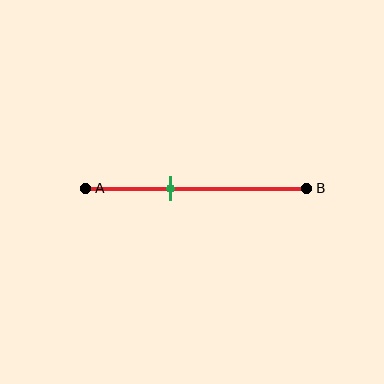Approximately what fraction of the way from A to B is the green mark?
The green mark is approximately 40% of the way from A to B.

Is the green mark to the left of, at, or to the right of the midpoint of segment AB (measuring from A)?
The green mark is to the left of the midpoint of segment AB.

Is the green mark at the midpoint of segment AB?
No, the mark is at about 40% from A, not at the 50% midpoint.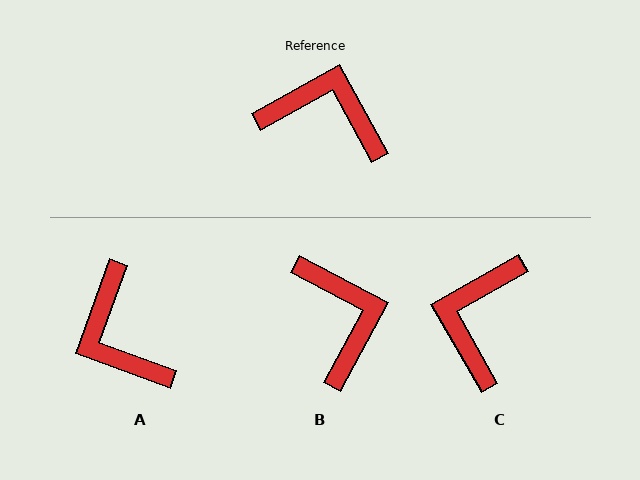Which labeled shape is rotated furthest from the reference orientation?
A, about 131 degrees away.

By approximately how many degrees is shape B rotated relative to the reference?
Approximately 57 degrees clockwise.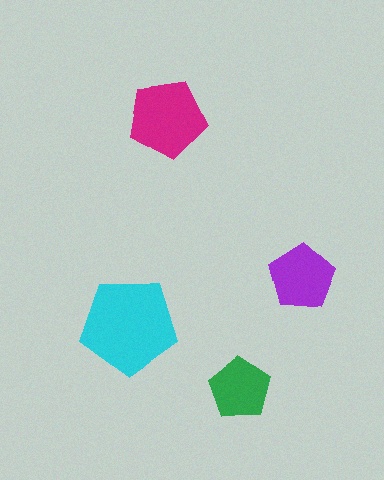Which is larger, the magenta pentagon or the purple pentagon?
The magenta one.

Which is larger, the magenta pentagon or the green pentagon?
The magenta one.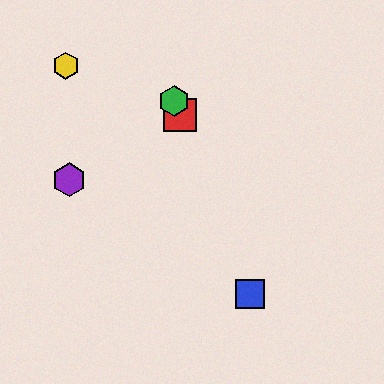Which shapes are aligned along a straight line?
The red square, the blue square, the green hexagon are aligned along a straight line.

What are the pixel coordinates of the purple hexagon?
The purple hexagon is at (69, 180).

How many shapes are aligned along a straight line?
3 shapes (the red square, the blue square, the green hexagon) are aligned along a straight line.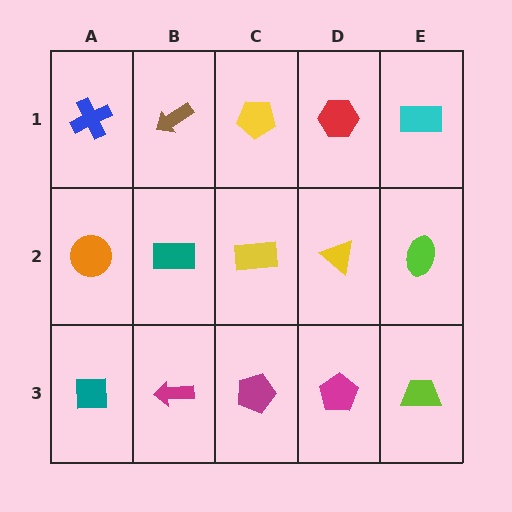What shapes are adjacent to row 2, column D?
A red hexagon (row 1, column D), a magenta pentagon (row 3, column D), a yellow rectangle (row 2, column C), a lime ellipse (row 2, column E).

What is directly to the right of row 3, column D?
A lime trapezoid.